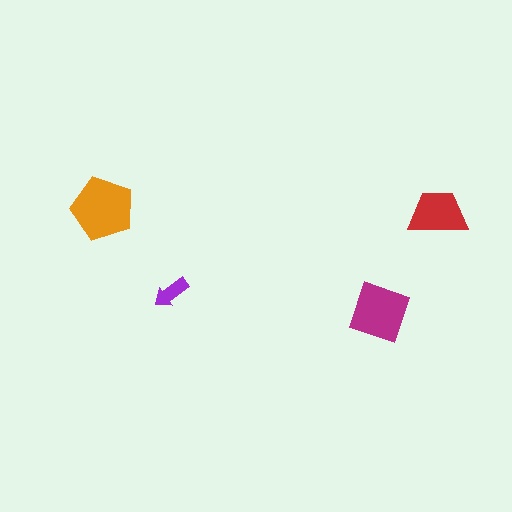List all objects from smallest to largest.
The purple arrow, the red trapezoid, the magenta diamond, the orange pentagon.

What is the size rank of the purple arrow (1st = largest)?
4th.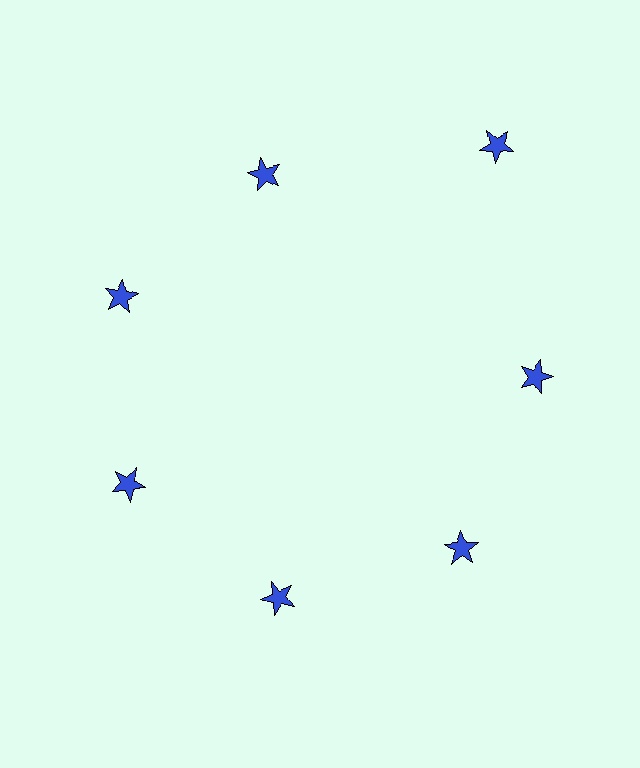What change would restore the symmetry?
The symmetry would be restored by moving it inward, back onto the ring so that all 7 stars sit at equal angles and equal distance from the center.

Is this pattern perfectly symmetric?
No. The 7 blue stars are arranged in a ring, but one element near the 1 o'clock position is pushed outward from the center, breaking the 7-fold rotational symmetry.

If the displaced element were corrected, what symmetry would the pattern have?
It would have 7-fold rotational symmetry — the pattern would map onto itself every 51 degrees.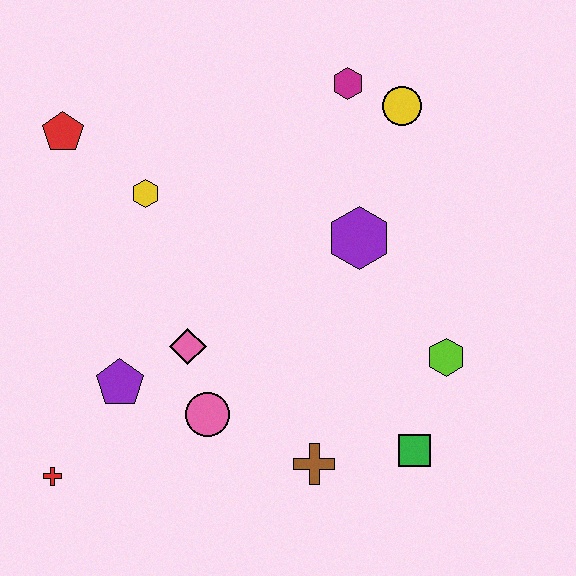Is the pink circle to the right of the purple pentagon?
Yes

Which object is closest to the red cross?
The purple pentagon is closest to the red cross.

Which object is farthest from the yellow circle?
The red cross is farthest from the yellow circle.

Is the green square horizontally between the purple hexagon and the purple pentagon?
No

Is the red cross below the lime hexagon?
Yes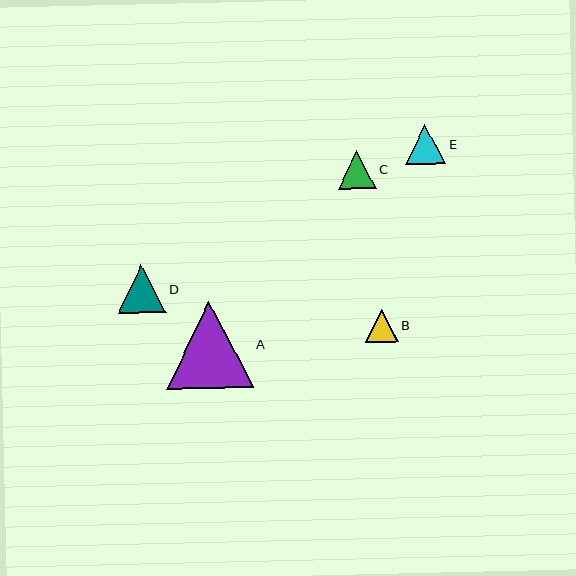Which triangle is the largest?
Triangle A is the largest with a size of approximately 87 pixels.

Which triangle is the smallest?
Triangle B is the smallest with a size of approximately 33 pixels.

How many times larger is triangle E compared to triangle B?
Triangle E is approximately 1.2 times the size of triangle B.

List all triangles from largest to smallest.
From largest to smallest: A, D, E, C, B.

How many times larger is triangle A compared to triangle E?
Triangle A is approximately 2.2 times the size of triangle E.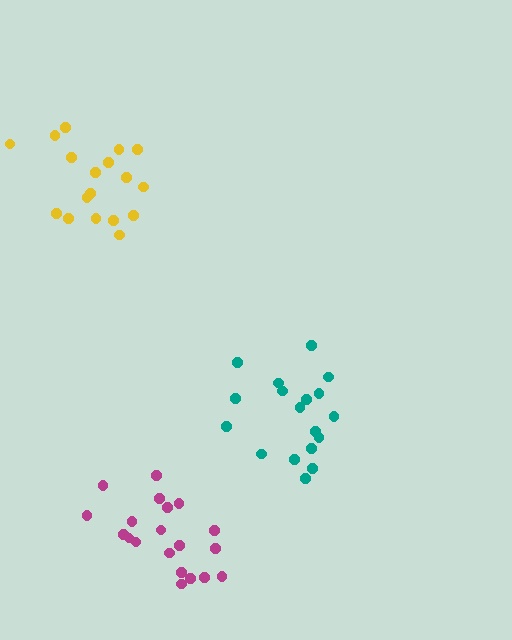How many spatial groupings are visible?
There are 3 spatial groupings.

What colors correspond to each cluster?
The clusters are colored: teal, magenta, yellow.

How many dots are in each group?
Group 1: 18 dots, Group 2: 20 dots, Group 3: 18 dots (56 total).